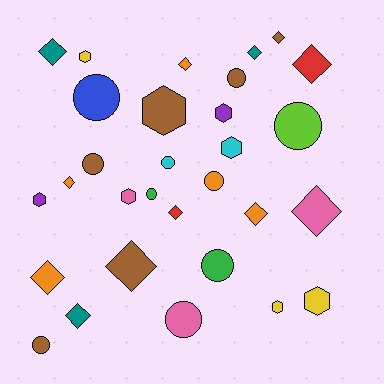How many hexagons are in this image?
There are 8 hexagons.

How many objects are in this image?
There are 30 objects.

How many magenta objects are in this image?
There are no magenta objects.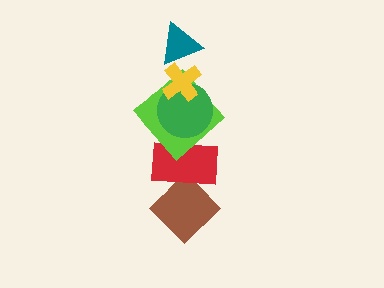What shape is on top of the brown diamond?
The red rectangle is on top of the brown diamond.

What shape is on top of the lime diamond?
The green circle is on top of the lime diamond.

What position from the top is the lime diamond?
The lime diamond is 4th from the top.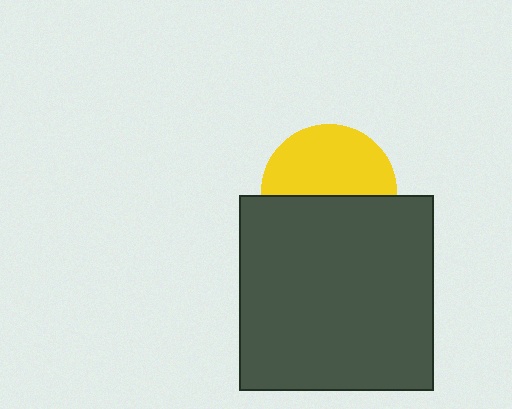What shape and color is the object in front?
The object in front is a dark gray square.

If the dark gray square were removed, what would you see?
You would see the complete yellow circle.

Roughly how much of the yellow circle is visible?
About half of it is visible (roughly 53%).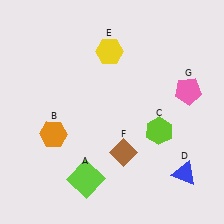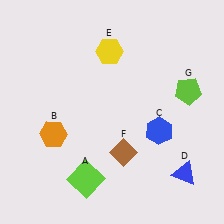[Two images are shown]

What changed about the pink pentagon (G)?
In Image 1, G is pink. In Image 2, it changed to lime.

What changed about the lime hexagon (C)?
In Image 1, C is lime. In Image 2, it changed to blue.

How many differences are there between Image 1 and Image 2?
There are 2 differences between the two images.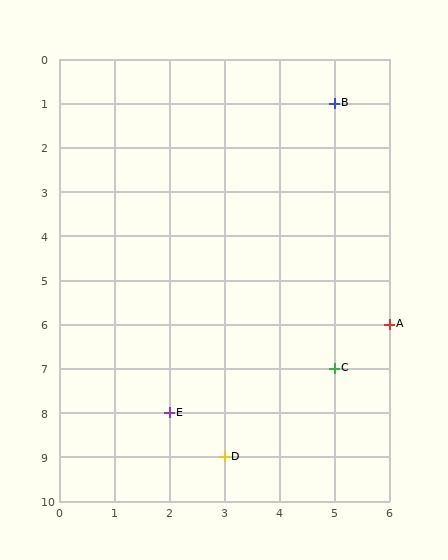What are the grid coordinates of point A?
Point A is at grid coordinates (6, 6).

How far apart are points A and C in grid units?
Points A and C are 1 column and 1 row apart (about 1.4 grid units diagonally).